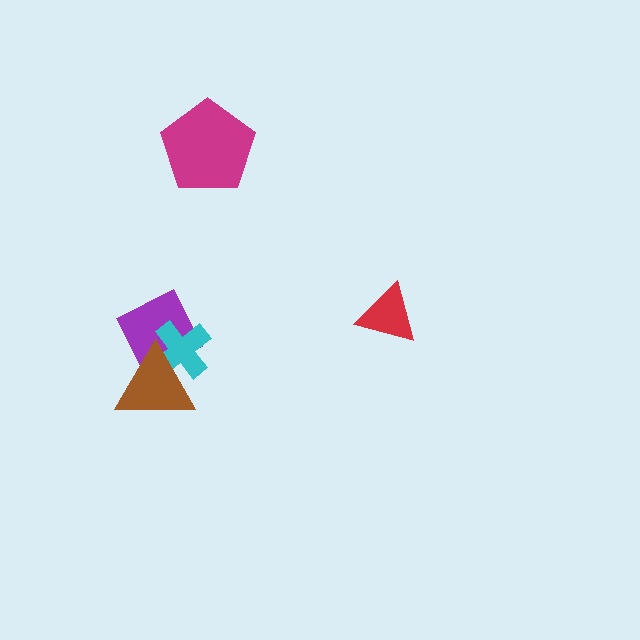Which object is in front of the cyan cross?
The brown triangle is in front of the cyan cross.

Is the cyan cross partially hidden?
Yes, it is partially covered by another shape.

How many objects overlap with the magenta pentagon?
0 objects overlap with the magenta pentagon.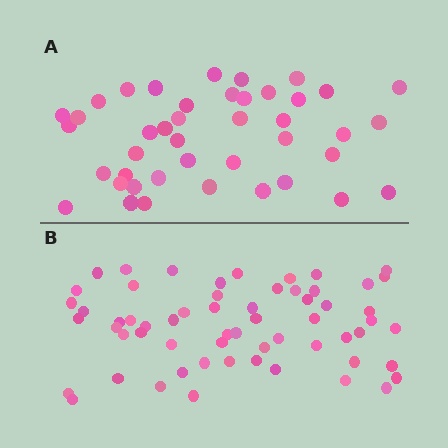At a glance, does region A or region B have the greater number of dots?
Region B (the bottom region) has more dots.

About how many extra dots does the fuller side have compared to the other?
Region B has approximately 20 more dots than region A.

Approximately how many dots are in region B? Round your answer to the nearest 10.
About 60 dots.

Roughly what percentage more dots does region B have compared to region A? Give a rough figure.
About 45% more.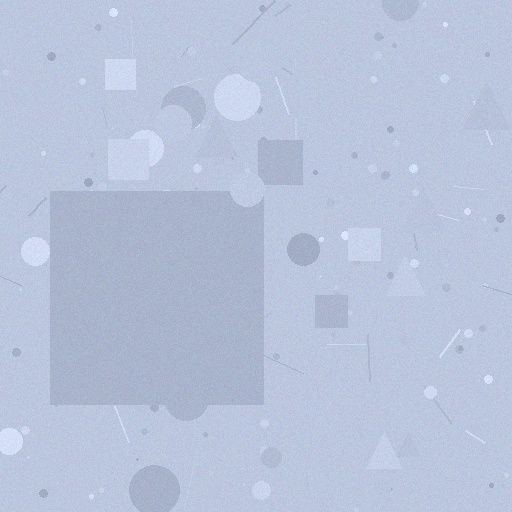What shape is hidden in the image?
A square is hidden in the image.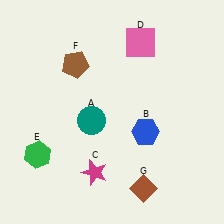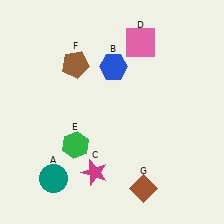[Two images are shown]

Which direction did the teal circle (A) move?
The teal circle (A) moved down.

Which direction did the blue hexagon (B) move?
The blue hexagon (B) moved up.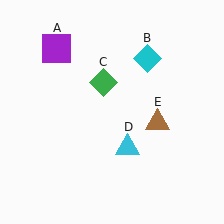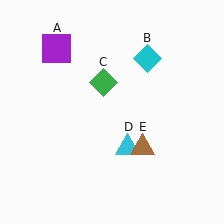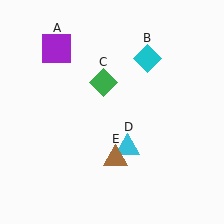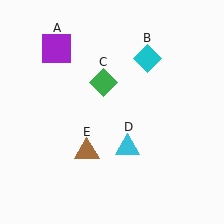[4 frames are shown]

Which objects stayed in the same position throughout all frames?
Purple square (object A) and cyan diamond (object B) and green diamond (object C) and cyan triangle (object D) remained stationary.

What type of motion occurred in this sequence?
The brown triangle (object E) rotated clockwise around the center of the scene.